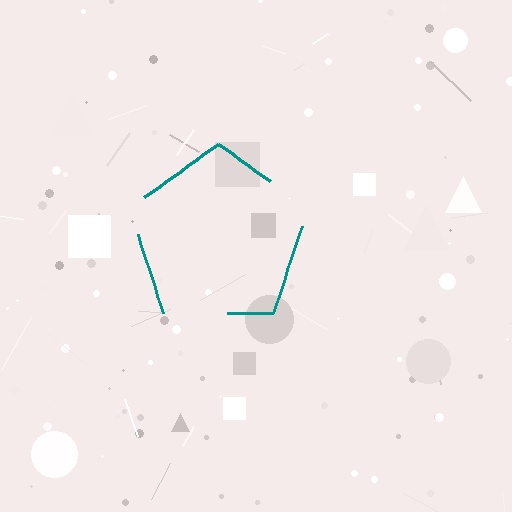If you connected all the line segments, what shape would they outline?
They would outline a pentagon.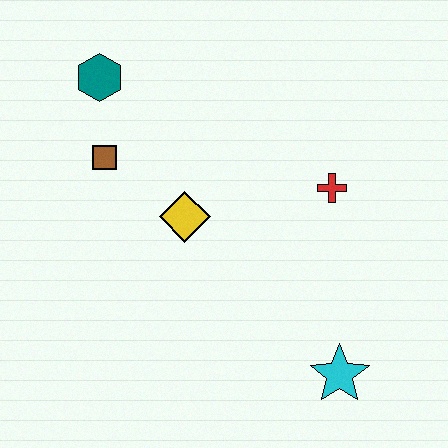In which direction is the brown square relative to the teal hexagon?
The brown square is below the teal hexagon.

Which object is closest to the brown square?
The teal hexagon is closest to the brown square.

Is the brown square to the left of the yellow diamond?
Yes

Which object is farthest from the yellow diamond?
The cyan star is farthest from the yellow diamond.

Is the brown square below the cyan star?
No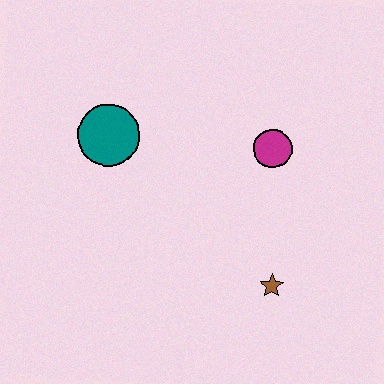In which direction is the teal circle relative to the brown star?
The teal circle is to the left of the brown star.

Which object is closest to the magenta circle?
The brown star is closest to the magenta circle.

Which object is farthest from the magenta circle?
The teal circle is farthest from the magenta circle.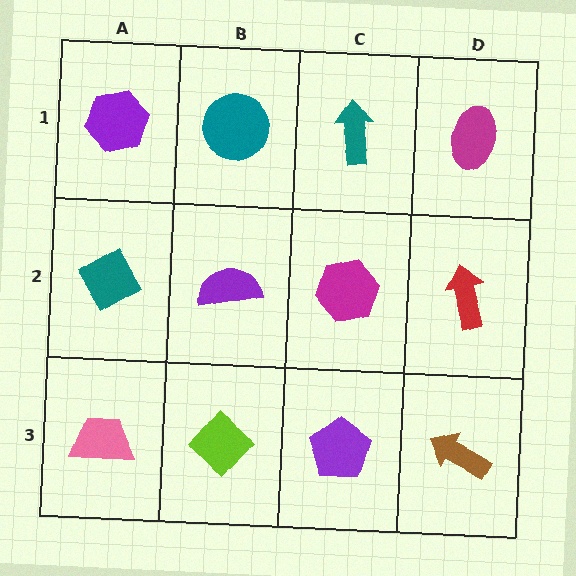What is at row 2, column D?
A red arrow.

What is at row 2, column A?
A teal diamond.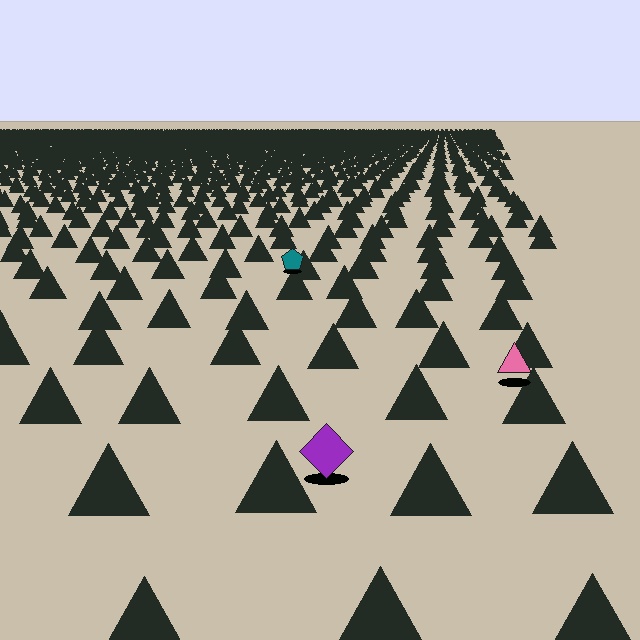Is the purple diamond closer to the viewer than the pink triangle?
Yes. The purple diamond is closer — you can tell from the texture gradient: the ground texture is coarser near it.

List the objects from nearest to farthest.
From nearest to farthest: the purple diamond, the pink triangle, the teal pentagon.